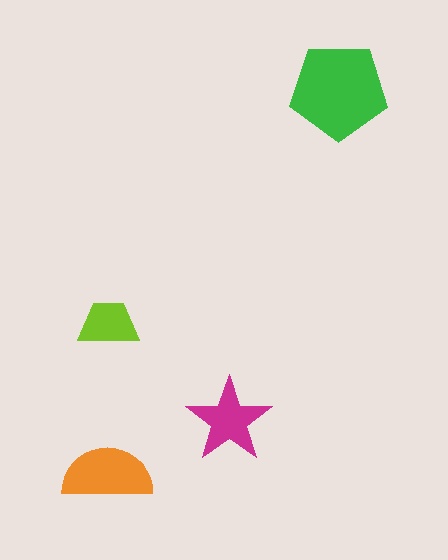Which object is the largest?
The green pentagon.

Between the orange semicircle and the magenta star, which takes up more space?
The orange semicircle.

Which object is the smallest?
The lime trapezoid.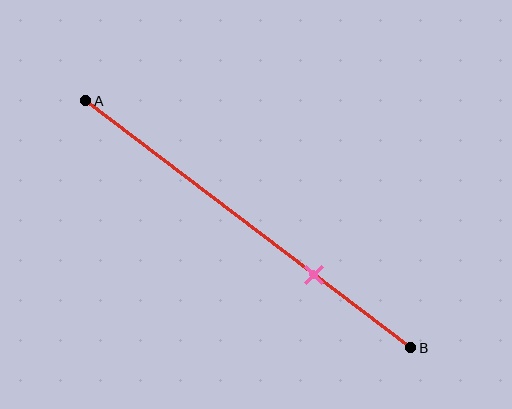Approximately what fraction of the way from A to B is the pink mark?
The pink mark is approximately 70% of the way from A to B.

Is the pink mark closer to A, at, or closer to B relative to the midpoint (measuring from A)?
The pink mark is closer to point B than the midpoint of segment AB.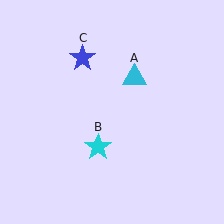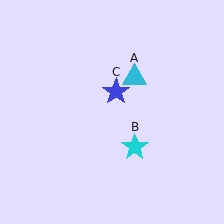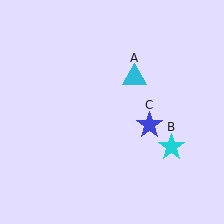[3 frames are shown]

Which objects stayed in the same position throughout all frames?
Cyan triangle (object A) remained stationary.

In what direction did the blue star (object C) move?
The blue star (object C) moved down and to the right.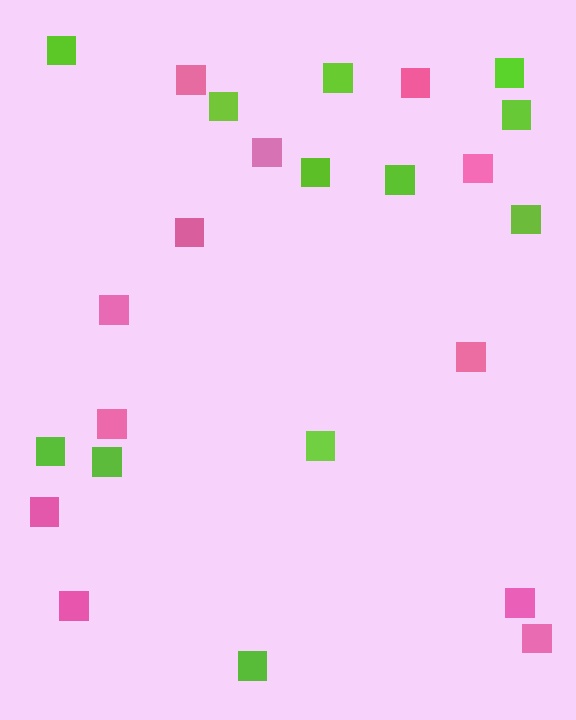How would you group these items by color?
There are 2 groups: one group of pink squares (12) and one group of lime squares (12).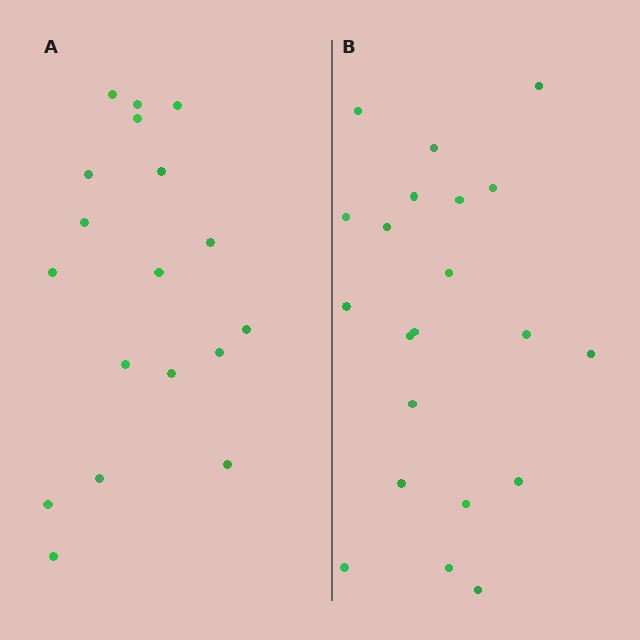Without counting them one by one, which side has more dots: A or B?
Region B (the right region) has more dots.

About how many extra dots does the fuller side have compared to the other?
Region B has just a few more — roughly 2 or 3 more dots than region A.